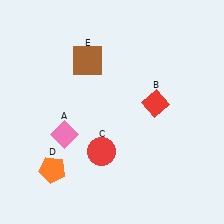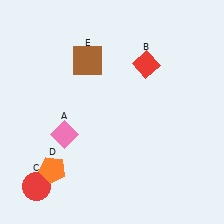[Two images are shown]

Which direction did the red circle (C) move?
The red circle (C) moved left.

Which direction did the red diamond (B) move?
The red diamond (B) moved up.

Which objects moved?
The objects that moved are: the red diamond (B), the red circle (C).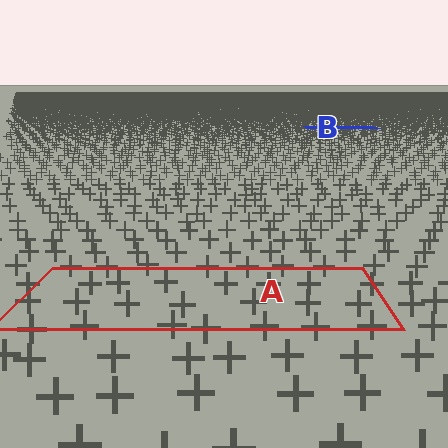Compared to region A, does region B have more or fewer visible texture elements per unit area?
Region B has more texture elements per unit area — they are packed more densely because it is farther away.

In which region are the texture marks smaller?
The texture marks are smaller in region B, because it is farther away.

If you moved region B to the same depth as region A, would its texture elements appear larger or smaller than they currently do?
They would appear larger. At a closer depth, the same texture elements are projected at a bigger on-screen size.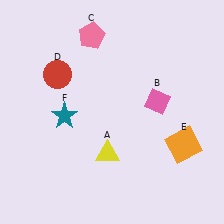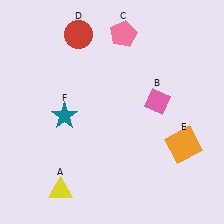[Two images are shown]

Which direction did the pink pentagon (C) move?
The pink pentagon (C) moved right.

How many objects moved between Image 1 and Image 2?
3 objects moved between the two images.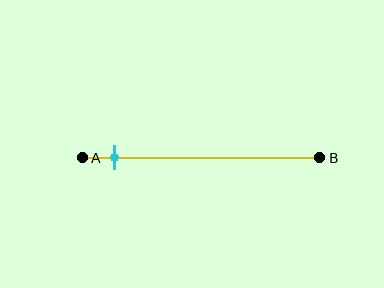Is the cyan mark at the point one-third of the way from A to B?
No, the mark is at about 15% from A, not at the 33% one-third point.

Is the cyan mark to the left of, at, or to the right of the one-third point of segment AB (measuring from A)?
The cyan mark is to the left of the one-third point of segment AB.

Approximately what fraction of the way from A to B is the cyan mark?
The cyan mark is approximately 15% of the way from A to B.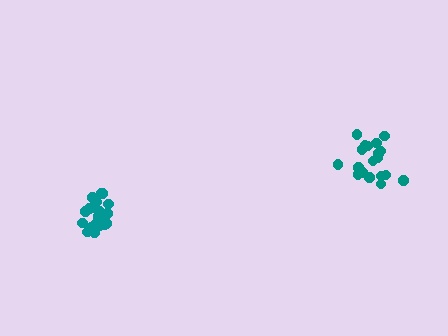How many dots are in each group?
Group 1: 19 dots, Group 2: 19 dots (38 total).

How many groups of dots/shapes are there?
There are 2 groups.